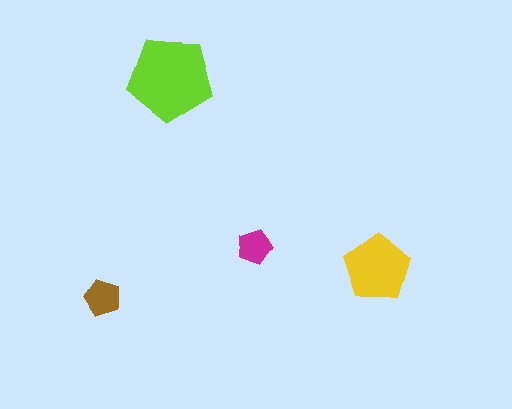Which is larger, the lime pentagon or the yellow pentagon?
The lime one.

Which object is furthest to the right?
The yellow pentagon is rightmost.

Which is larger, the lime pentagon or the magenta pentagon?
The lime one.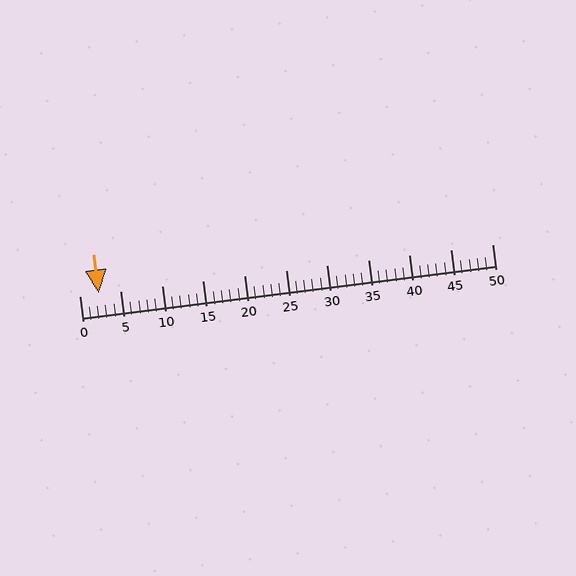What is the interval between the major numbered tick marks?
The major tick marks are spaced 5 units apart.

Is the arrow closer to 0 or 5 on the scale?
The arrow is closer to 0.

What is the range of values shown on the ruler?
The ruler shows values from 0 to 50.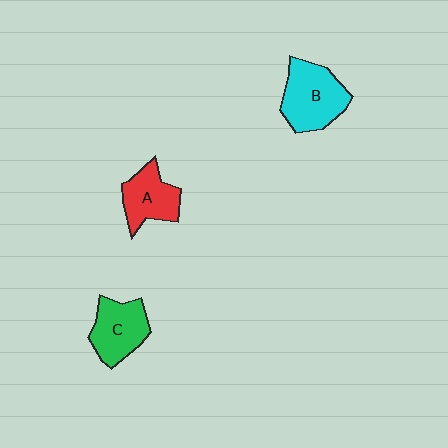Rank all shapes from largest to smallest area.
From largest to smallest: B (cyan), C (green), A (red).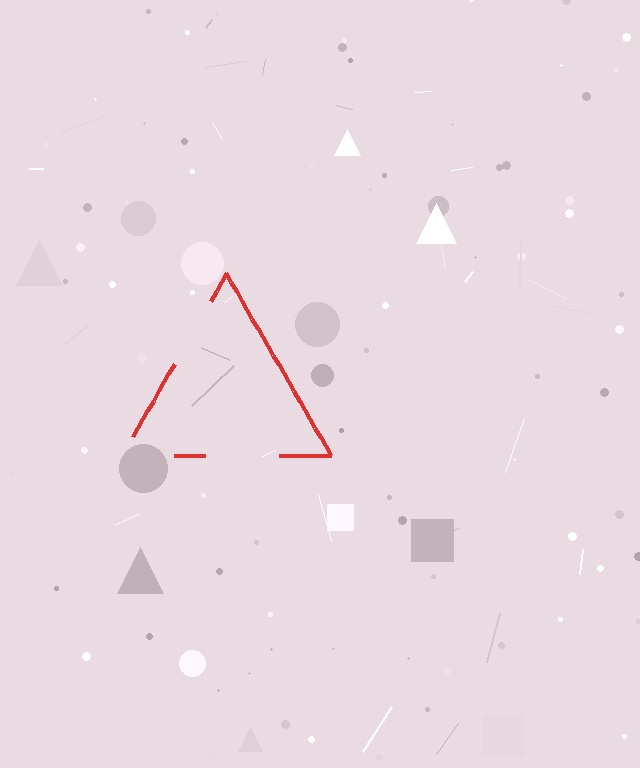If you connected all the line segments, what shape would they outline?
They would outline a triangle.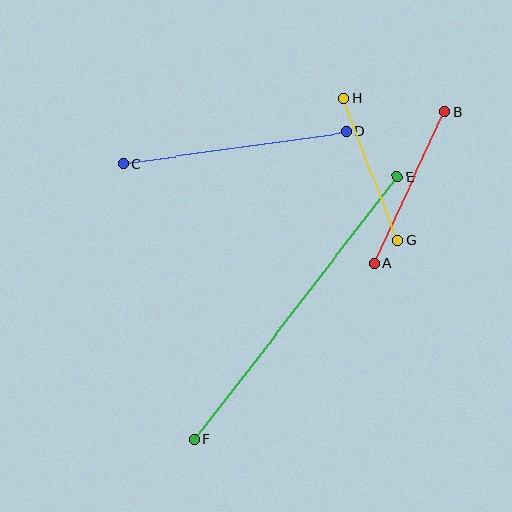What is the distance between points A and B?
The distance is approximately 168 pixels.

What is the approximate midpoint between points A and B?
The midpoint is at approximately (410, 188) pixels.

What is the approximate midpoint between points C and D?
The midpoint is at approximately (235, 148) pixels.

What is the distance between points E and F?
The distance is approximately 332 pixels.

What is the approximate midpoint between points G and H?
The midpoint is at approximately (371, 170) pixels.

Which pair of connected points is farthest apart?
Points E and F are farthest apart.